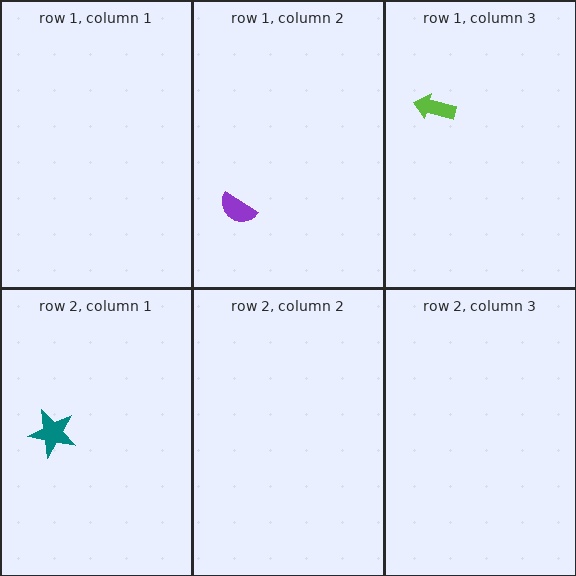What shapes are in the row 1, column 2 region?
The purple semicircle.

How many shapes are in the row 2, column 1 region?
1.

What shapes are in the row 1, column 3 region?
The lime arrow.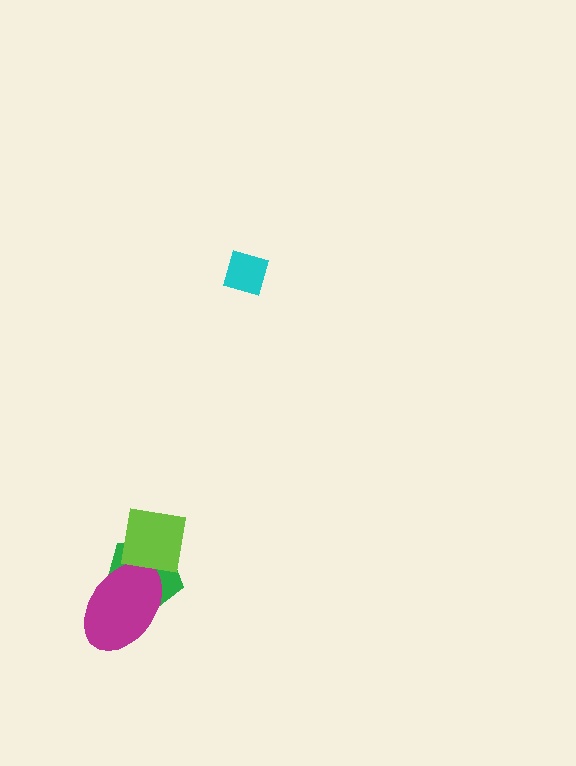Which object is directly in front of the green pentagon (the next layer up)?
The magenta ellipse is directly in front of the green pentagon.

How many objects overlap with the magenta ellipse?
2 objects overlap with the magenta ellipse.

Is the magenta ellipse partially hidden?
Yes, it is partially covered by another shape.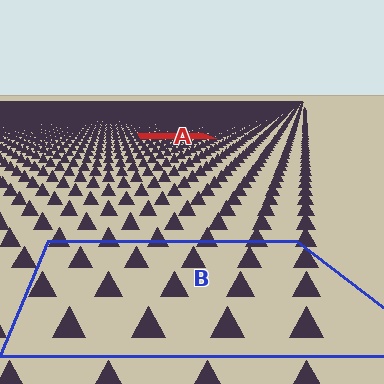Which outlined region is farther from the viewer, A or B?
Region A is farther from the viewer — the texture elements inside it appear smaller and more densely packed.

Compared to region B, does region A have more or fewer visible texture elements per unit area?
Region A has more texture elements per unit area — they are packed more densely because it is farther away.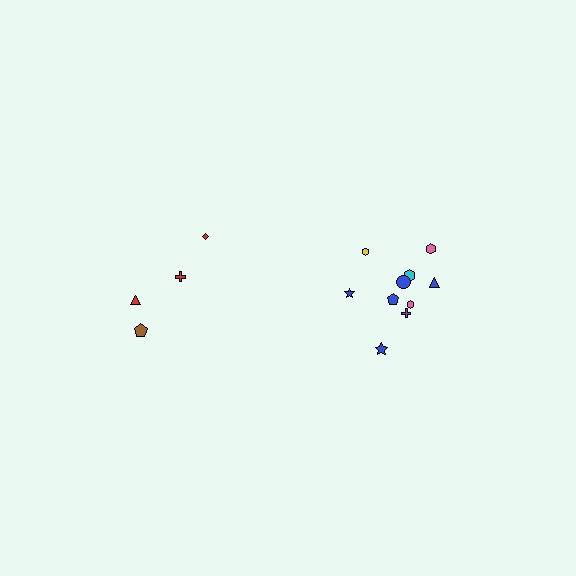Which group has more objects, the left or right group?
The right group.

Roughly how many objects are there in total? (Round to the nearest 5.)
Roughly 15 objects in total.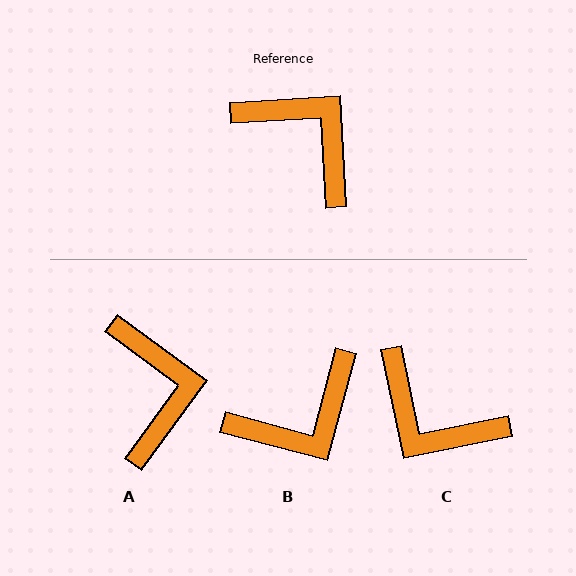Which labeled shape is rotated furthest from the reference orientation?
C, about 172 degrees away.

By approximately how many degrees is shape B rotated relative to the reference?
Approximately 108 degrees clockwise.